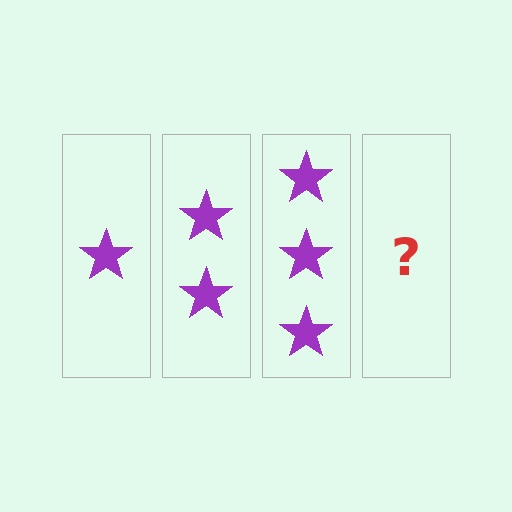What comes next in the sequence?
The next element should be 4 stars.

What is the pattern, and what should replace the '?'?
The pattern is that each step adds one more star. The '?' should be 4 stars.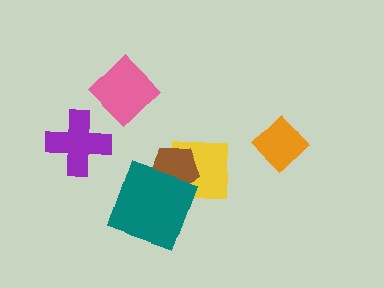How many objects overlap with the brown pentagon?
2 objects overlap with the brown pentagon.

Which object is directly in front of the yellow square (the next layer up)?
The brown pentagon is directly in front of the yellow square.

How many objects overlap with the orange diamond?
0 objects overlap with the orange diamond.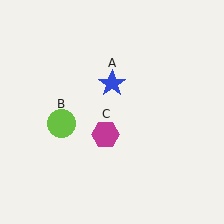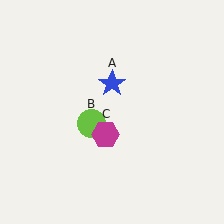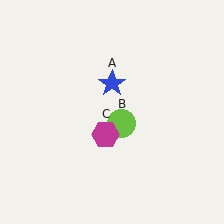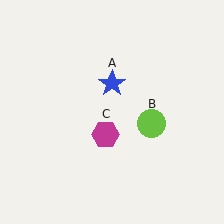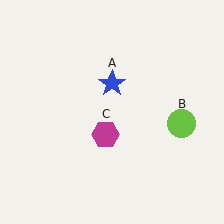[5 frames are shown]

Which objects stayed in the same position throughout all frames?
Blue star (object A) and magenta hexagon (object C) remained stationary.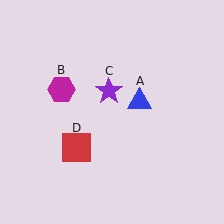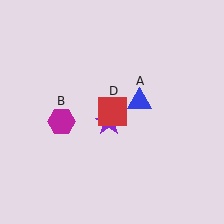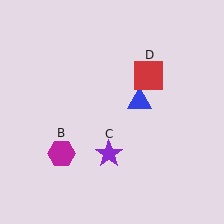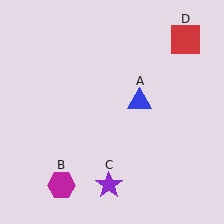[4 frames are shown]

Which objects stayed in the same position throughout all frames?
Blue triangle (object A) remained stationary.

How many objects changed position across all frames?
3 objects changed position: magenta hexagon (object B), purple star (object C), red square (object D).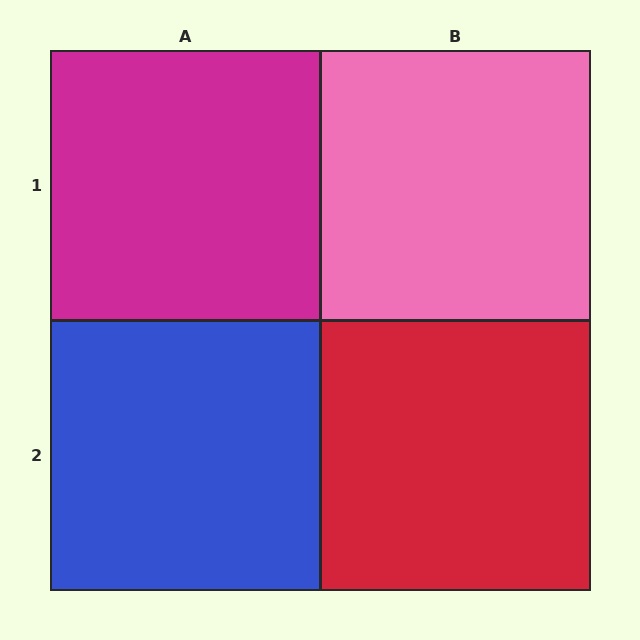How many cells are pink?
1 cell is pink.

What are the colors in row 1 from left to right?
Magenta, pink.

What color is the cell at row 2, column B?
Red.